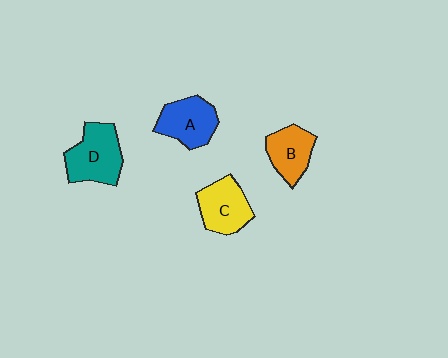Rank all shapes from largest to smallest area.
From largest to smallest: D (teal), C (yellow), A (blue), B (orange).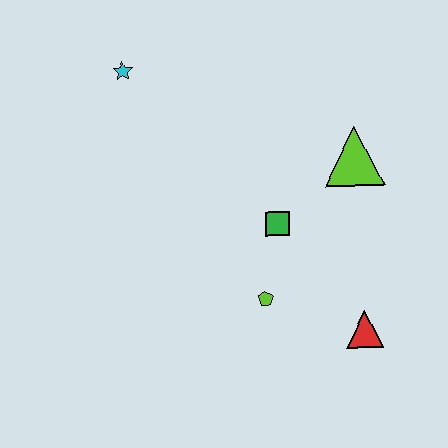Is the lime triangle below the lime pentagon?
No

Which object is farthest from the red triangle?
The cyan star is farthest from the red triangle.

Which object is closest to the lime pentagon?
The green square is closest to the lime pentagon.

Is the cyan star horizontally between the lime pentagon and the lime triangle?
No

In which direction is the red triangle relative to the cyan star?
The red triangle is below the cyan star.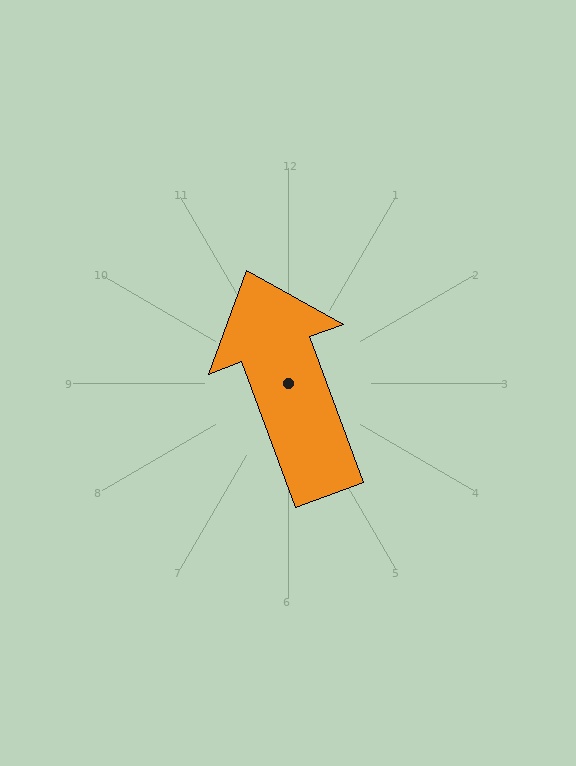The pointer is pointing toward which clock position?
Roughly 11 o'clock.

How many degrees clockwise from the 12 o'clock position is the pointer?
Approximately 340 degrees.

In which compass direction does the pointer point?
North.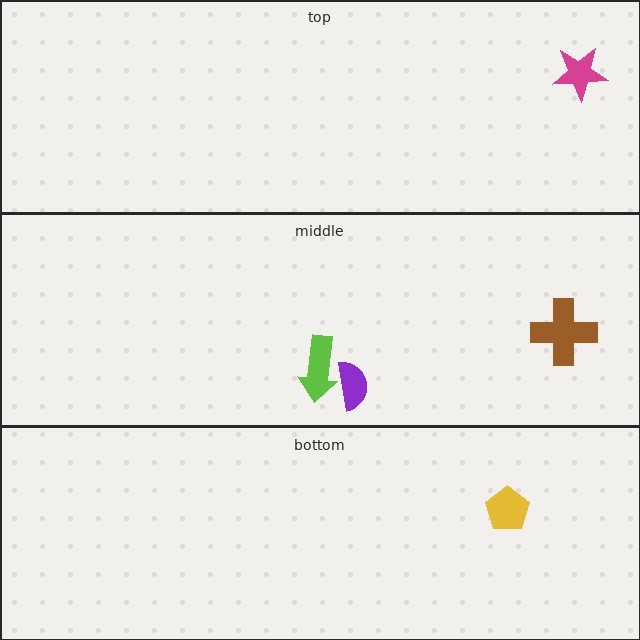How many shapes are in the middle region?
3.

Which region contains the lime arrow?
The middle region.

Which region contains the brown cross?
The middle region.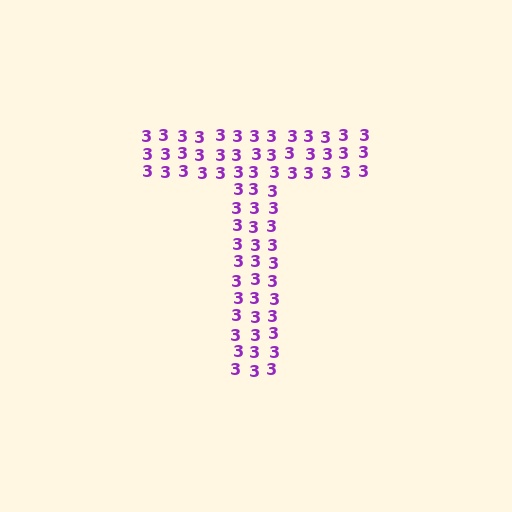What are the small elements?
The small elements are digit 3's.